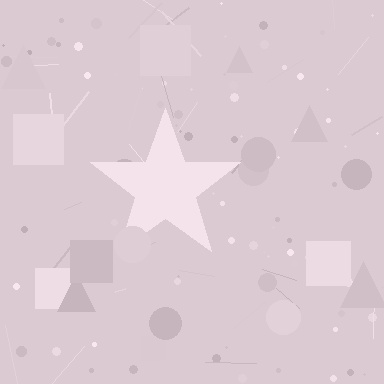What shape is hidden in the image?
A star is hidden in the image.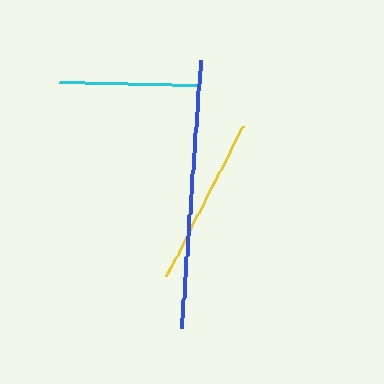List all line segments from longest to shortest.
From longest to shortest: blue, yellow, cyan.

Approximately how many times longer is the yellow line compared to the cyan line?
The yellow line is approximately 1.2 times the length of the cyan line.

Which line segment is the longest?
The blue line is the longest at approximately 269 pixels.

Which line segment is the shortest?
The cyan line is the shortest at approximately 139 pixels.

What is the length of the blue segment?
The blue segment is approximately 269 pixels long.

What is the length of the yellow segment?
The yellow segment is approximately 169 pixels long.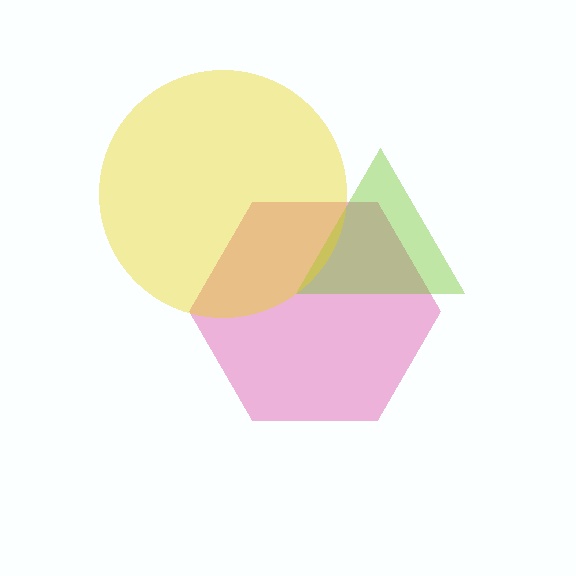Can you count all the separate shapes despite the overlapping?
Yes, there are 3 separate shapes.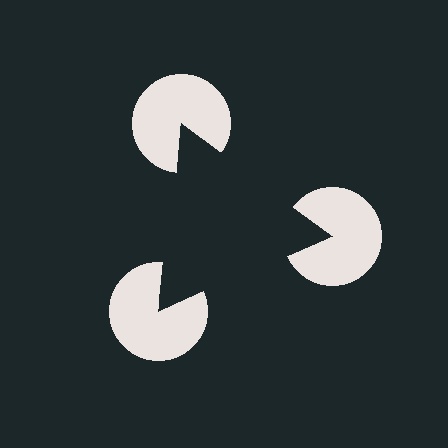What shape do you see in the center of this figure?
An illusory triangle — its edges are inferred from the aligned wedge cuts in the pac-man discs, not physically drawn.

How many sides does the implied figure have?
3 sides.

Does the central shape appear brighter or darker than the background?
It typically appears slightly darker than the background, even though no actual brightness change is drawn.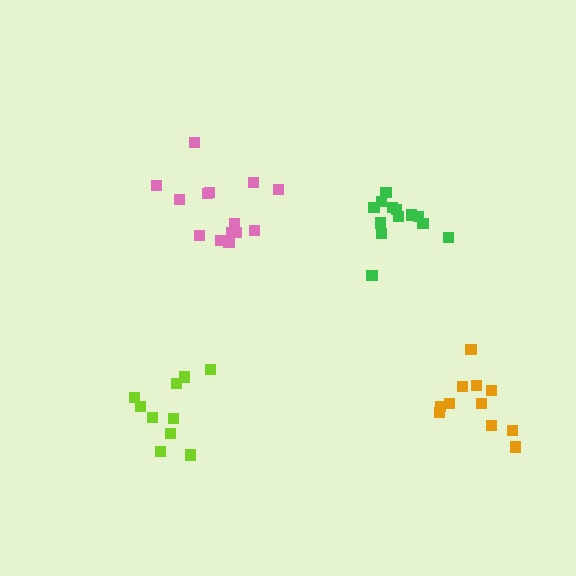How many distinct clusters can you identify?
There are 4 distinct clusters.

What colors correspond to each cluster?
The clusters are colored: green, lime, orange, pink.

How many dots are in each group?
Group 1: 13 dots, Group 2: 10 dots, Group 3: 11 dots, Group 4: 14 dots (48 total).